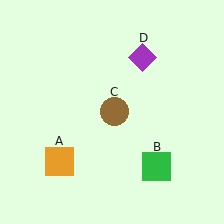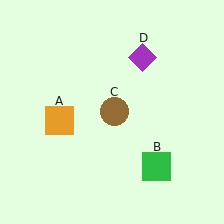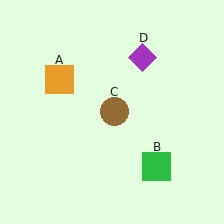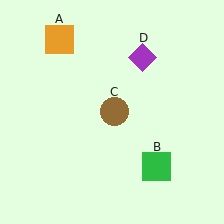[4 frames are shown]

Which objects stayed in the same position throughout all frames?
Green square (object B) and brown circle (object C) and purple diamond (object D) remained stationary.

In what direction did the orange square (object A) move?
The orange square (object A) moved up.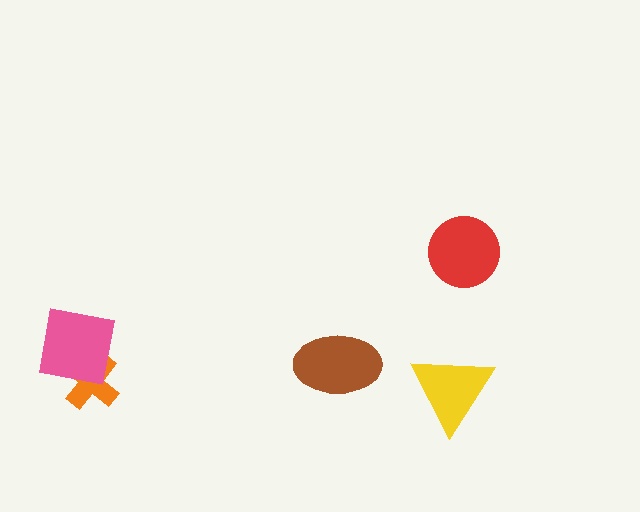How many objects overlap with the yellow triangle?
0 objects overlap with the yellow triangle.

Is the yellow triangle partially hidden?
No, no other shape covers it.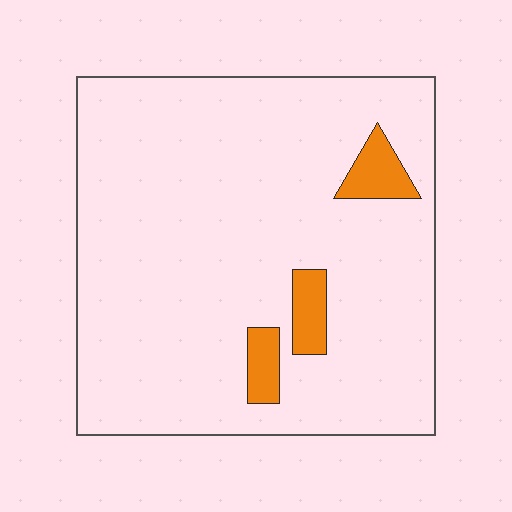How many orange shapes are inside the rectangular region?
3.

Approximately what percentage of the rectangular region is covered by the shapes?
Approximately 5%.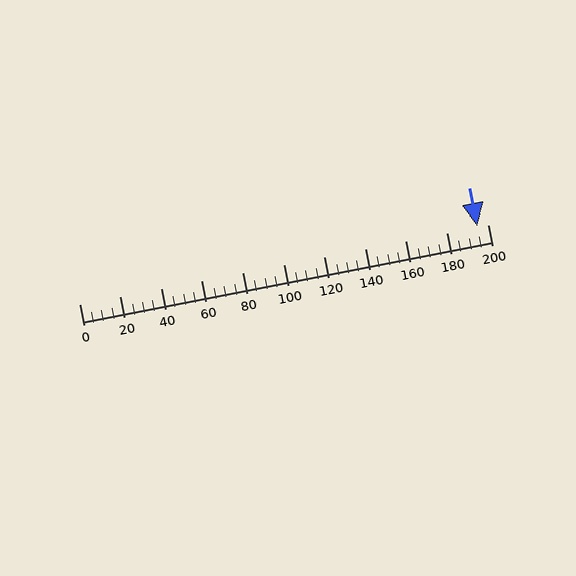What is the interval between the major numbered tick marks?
The major tick marks are spaced 20 units apart.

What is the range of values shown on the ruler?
The ruler shows values from 0 to 200.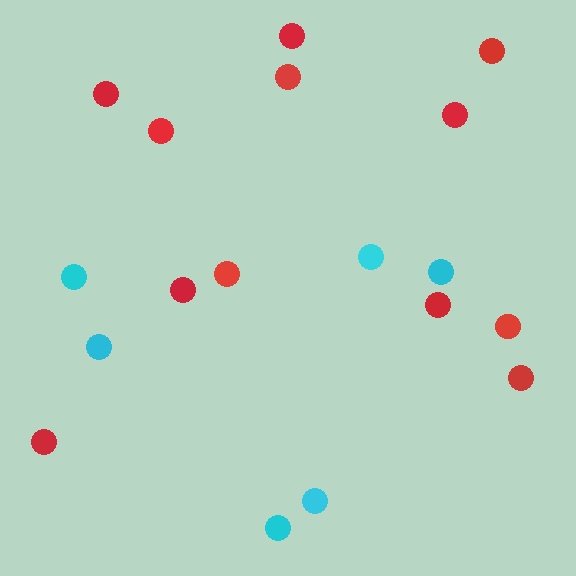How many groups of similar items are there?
There are 2 groups: one group of cyan circles (6) and one group of red circles (12).